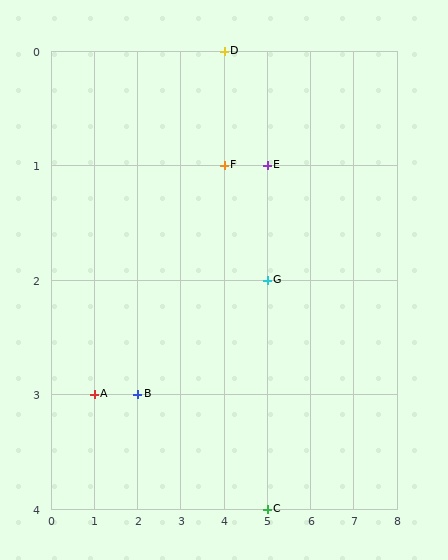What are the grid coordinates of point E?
Point E is at grid coordinates (5, 1).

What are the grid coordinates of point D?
Point D is at grid coordinates (4, 0).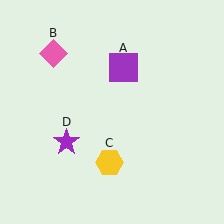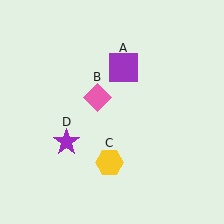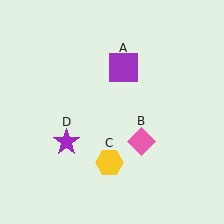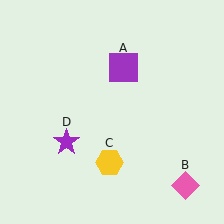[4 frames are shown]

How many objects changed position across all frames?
1 object changed position: pink diamond (object B).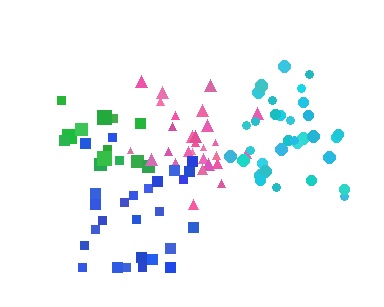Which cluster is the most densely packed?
Pink.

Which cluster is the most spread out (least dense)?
Blue.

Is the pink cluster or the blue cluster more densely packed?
Pink.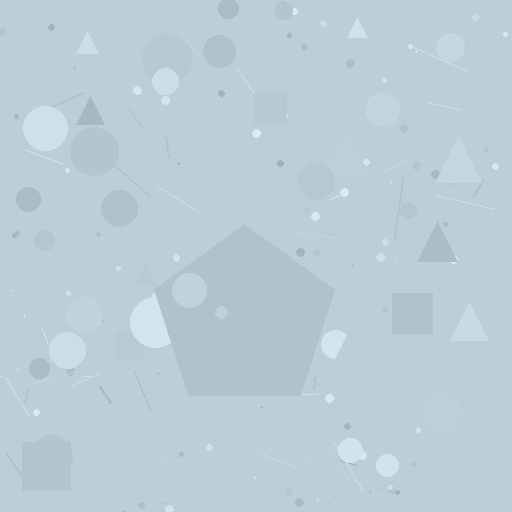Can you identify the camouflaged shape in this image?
The camouflaged shape is a pentagon.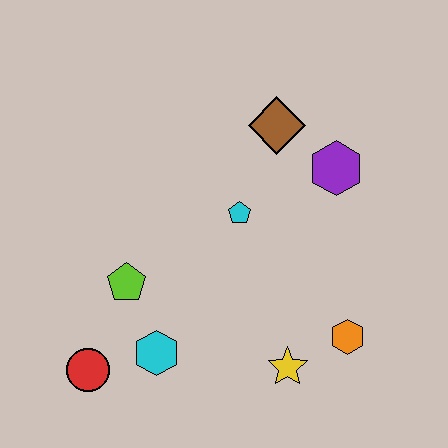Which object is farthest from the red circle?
The purple hexagon is farthest from the red circle.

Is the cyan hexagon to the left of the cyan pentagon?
Yes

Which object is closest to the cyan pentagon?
The brown diamond is closest to the cyan pentagon.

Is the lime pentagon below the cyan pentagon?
Yes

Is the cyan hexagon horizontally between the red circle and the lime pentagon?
No